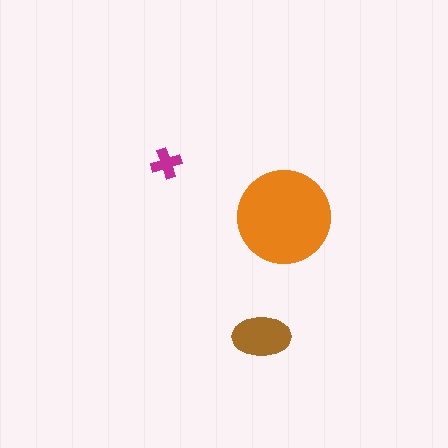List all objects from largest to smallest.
The orange circle, the brown ellipse, the magenta cross.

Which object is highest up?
The magenta cross is topmost.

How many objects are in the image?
There are 3 objects in the image.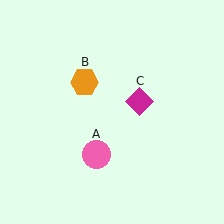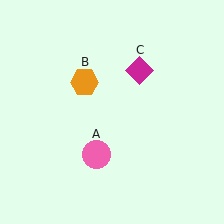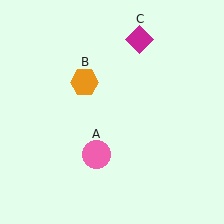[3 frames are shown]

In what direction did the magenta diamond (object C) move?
The magenta diamond (object C) moved up.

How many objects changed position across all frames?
1 object changed position: magenta diamond (object C).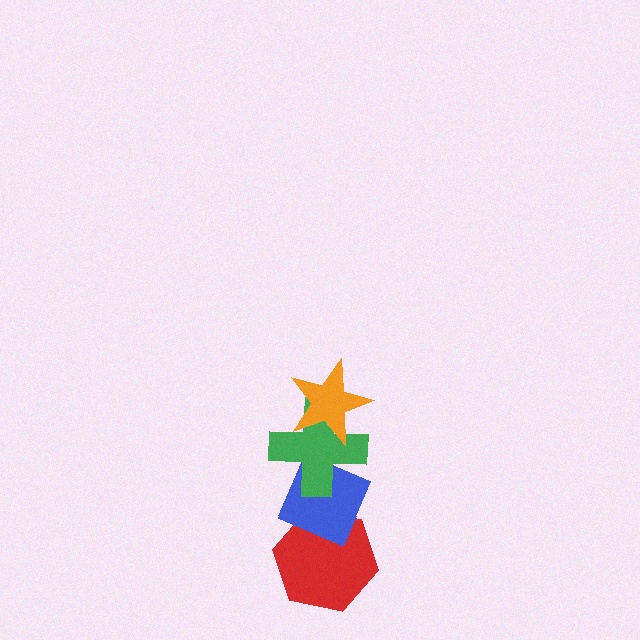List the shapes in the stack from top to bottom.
From top to bottom: the orange star, the green cross, the blue diamond, the red hexagon.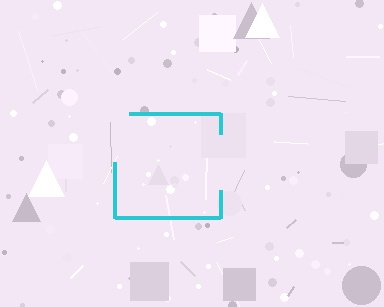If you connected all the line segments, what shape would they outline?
They would outline a square.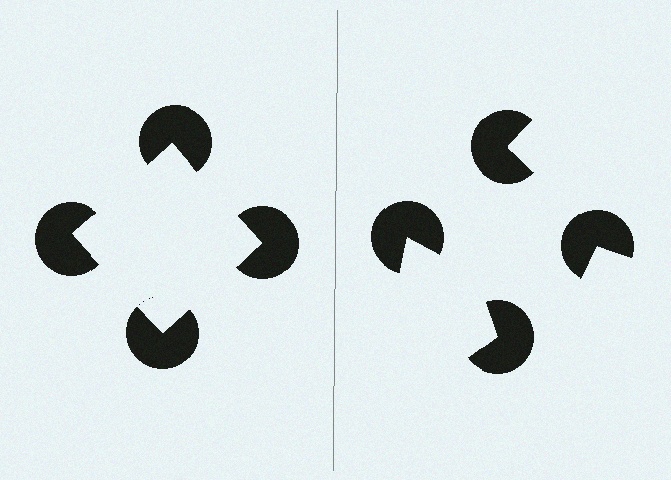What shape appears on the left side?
An illusory square.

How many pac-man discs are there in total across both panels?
8 — 4 on each side.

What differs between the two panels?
The pac-man discs are positioned identically on both sides; only the wedge orientations differ. On the left they align to a square; on the right they are misaligned.